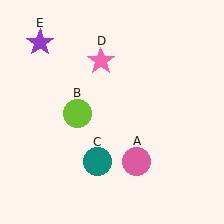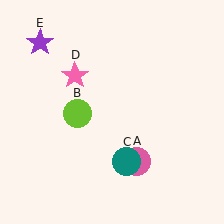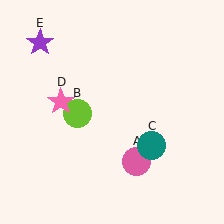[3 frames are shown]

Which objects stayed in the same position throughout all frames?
Pink circle (object A) and lime circle (object B) and purple star (object E) remained stationary.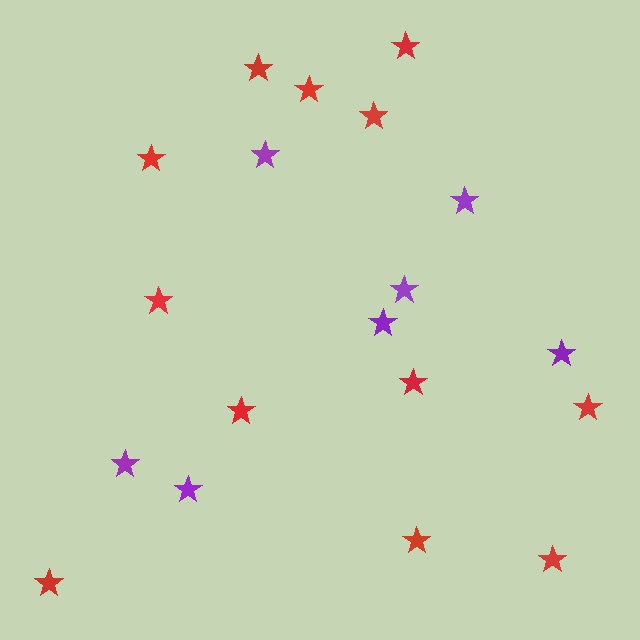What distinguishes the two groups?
There are 2 groups: one group of purple stars (7) and one group of red stars (12).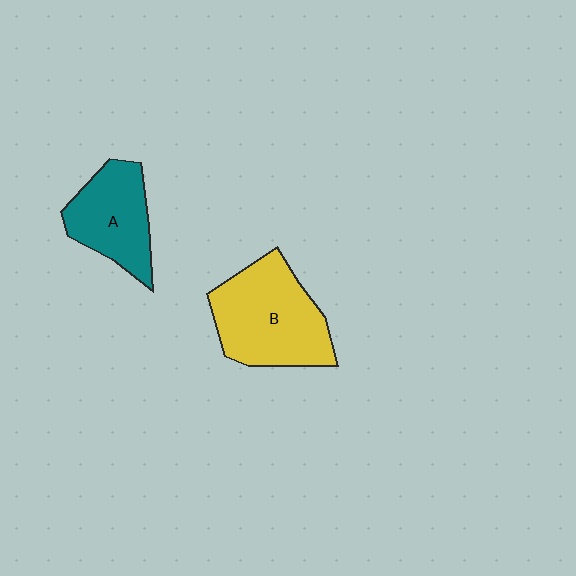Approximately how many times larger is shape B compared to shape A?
Approximately 1.4 times.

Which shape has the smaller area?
Shape A (teal).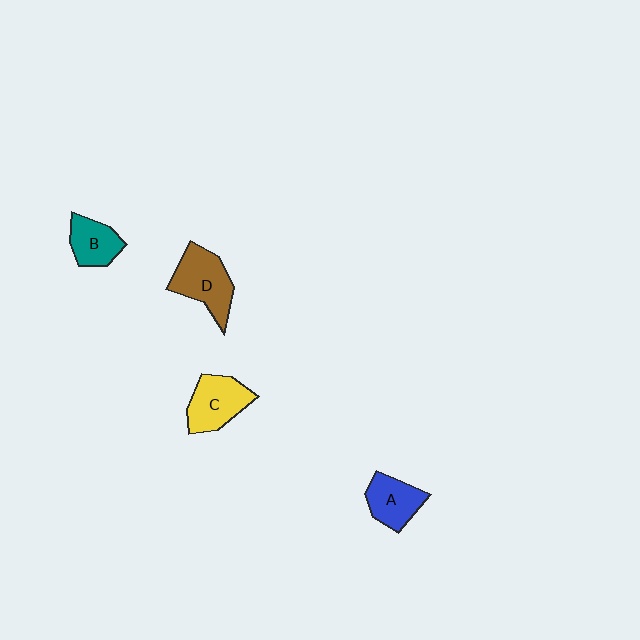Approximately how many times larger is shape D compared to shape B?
Approximately 1.4 times.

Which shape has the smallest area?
Shape B (teal).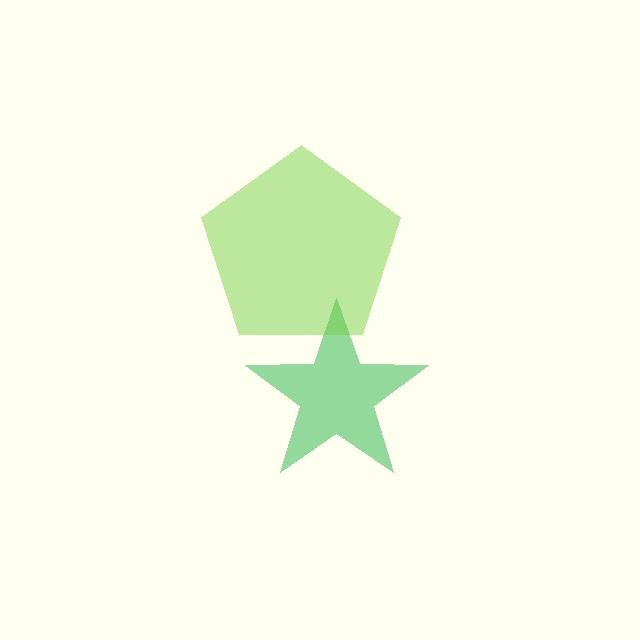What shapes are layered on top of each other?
The layered shapes are: a green star, a lime pentagon.